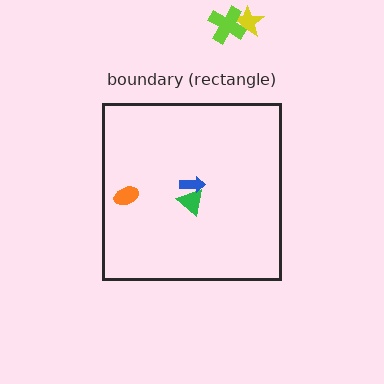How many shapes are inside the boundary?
3 inside, 2 outside.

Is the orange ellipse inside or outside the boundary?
Inside.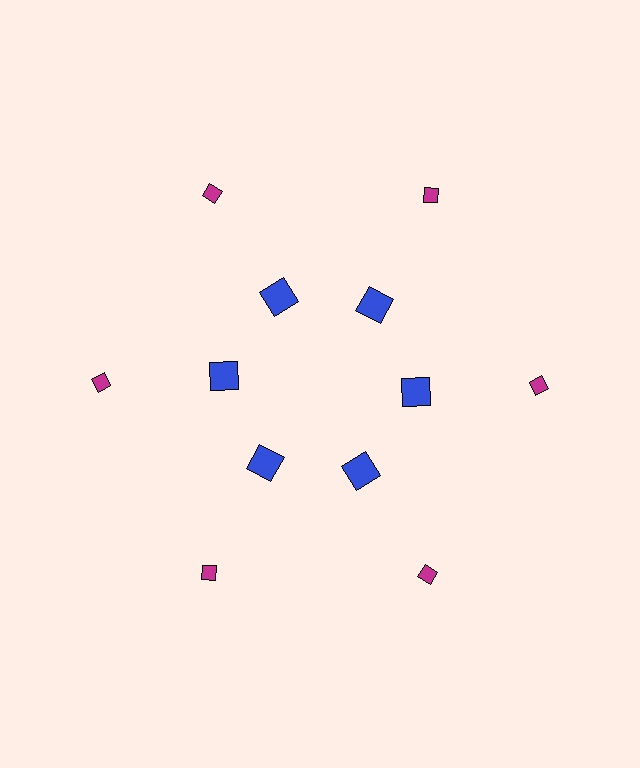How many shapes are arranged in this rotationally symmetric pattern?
There are 12 shapes, arranged in 6 groups of 2.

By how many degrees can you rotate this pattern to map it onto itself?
The pattern maps onto itself every 60 degrees of rotation.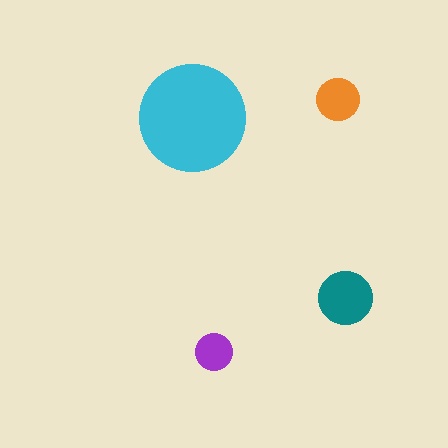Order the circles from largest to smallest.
the cyan one, the teal one, the orange one, the purple one.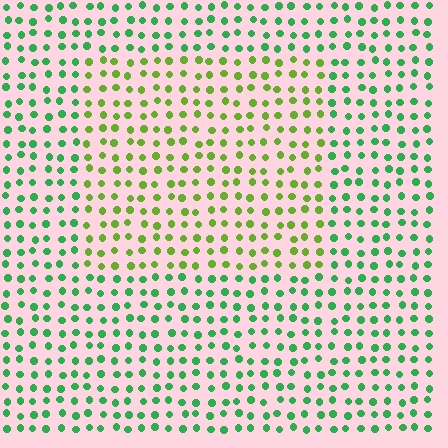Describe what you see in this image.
The image is filled with small green elements in a uniform arrangement. A rectangle-shaped region is visible where the elements are tinted to a slightly different hue, forming a subtle color boundary.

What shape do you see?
I see a rectangle.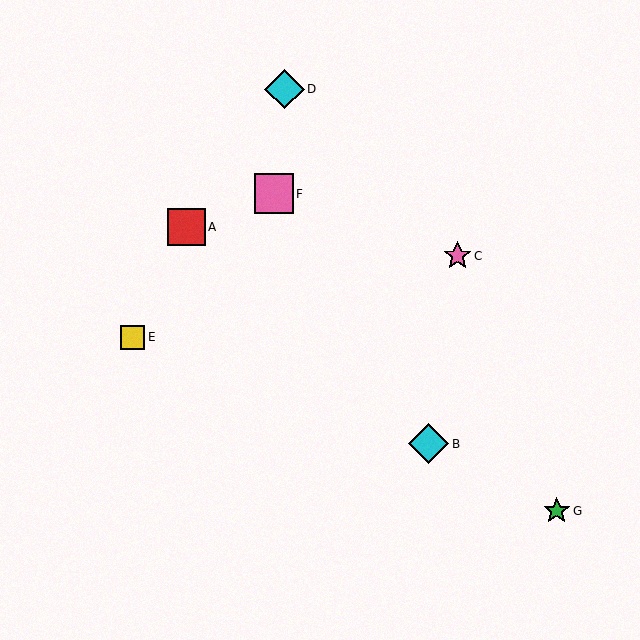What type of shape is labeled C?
Shape C is a pink star.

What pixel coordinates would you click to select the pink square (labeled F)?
Click at (274, 194) to select the pink square F.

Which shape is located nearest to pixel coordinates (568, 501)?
The green star (labeled G) at (557, 511) is nearest to that location.